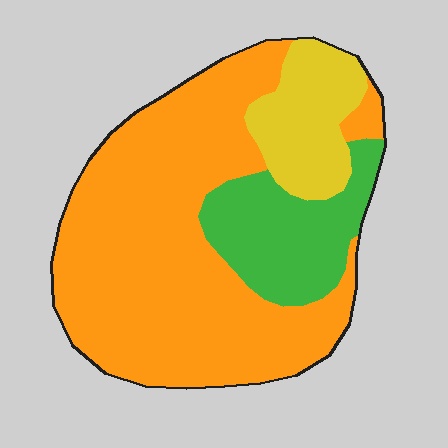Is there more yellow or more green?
Green.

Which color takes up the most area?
Orange, at roughly 65%.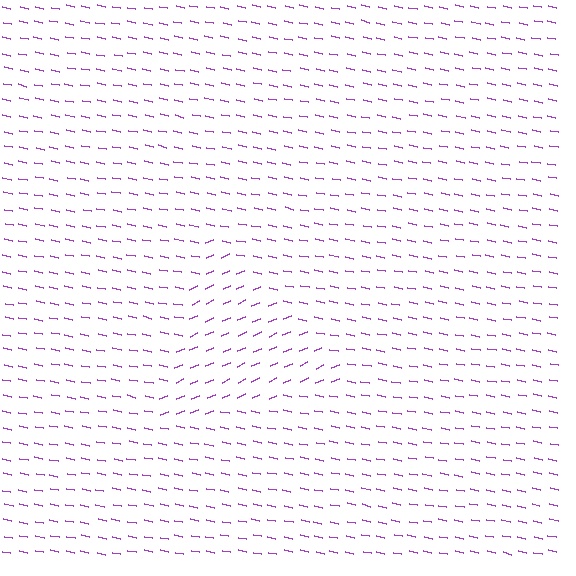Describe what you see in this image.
The image is filled with small purple line segments. A triangle region in the image has lines oriented differently from the surrounding lines, creating a visible texture boundary.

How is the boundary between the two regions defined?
The boundary is defined purely by a change in line orientation (approximately 35 degrees difference). All lines are the same color and thickness.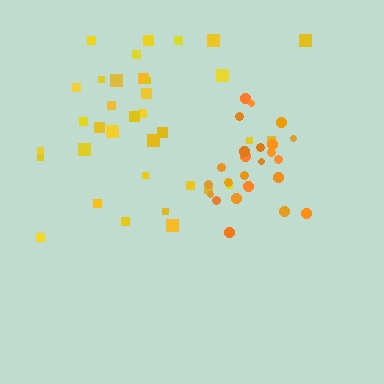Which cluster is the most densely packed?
Orange.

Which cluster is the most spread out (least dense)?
Yellow.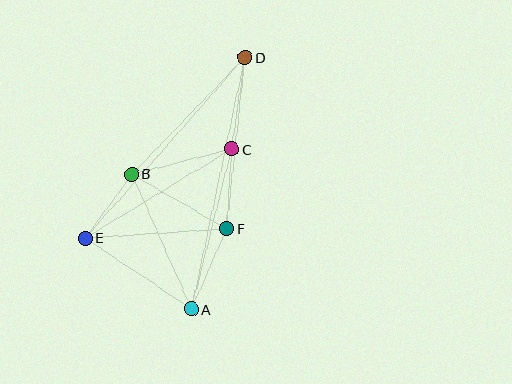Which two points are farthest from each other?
Points A and D are farthest from each other.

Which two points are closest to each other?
Points B and E are closest to each other.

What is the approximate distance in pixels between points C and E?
The distance between C and E is approximately 172 pixels.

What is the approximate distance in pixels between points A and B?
The distance between A and B is approximately 148 pixels.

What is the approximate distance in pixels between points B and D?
The distance between B and D is approximately 163 pixels.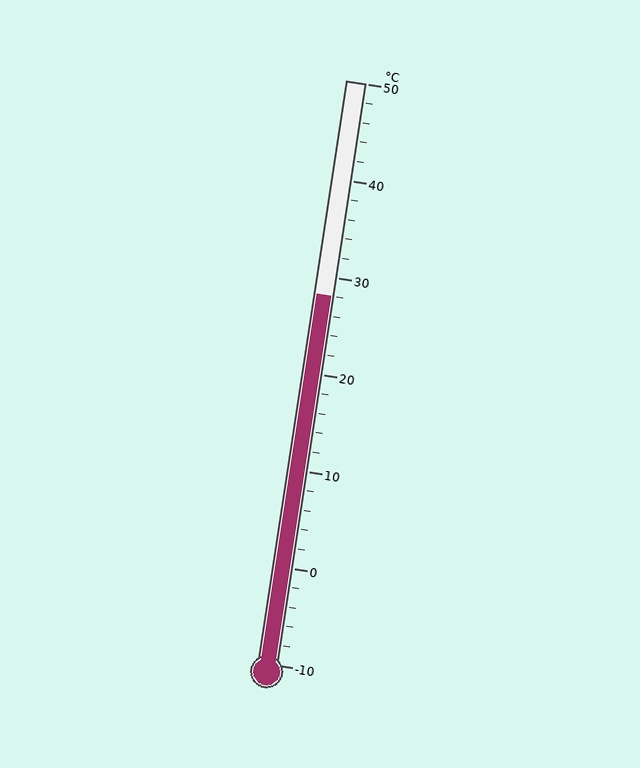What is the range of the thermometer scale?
The thermometer scale ranges from -10°C to 50°C.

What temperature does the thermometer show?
The thermometer shows approximately 28°C.